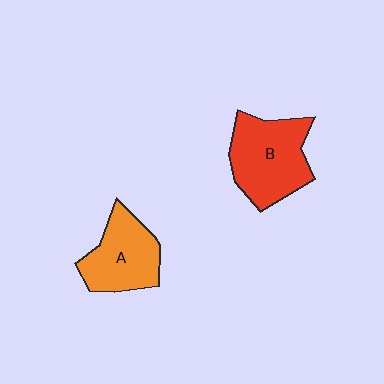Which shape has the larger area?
Shape B (red).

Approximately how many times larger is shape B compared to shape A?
Approximately 1.2 times.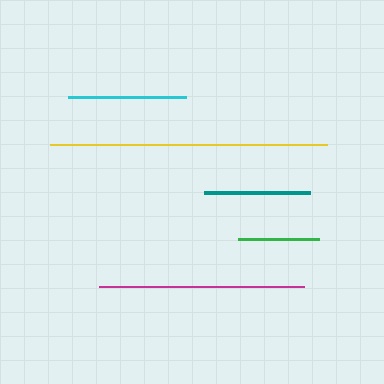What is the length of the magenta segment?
The magenta segment is approximately 204 pixels long.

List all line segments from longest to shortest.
From longest to shortest: yellow, magenta, cyan, teal, green.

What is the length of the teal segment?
The teal segment is approximately 105 pixels long.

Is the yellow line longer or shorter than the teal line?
The yellow line is longer than the teal line.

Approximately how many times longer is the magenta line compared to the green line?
The magenta line is approximately 2.5 times the length of the green line.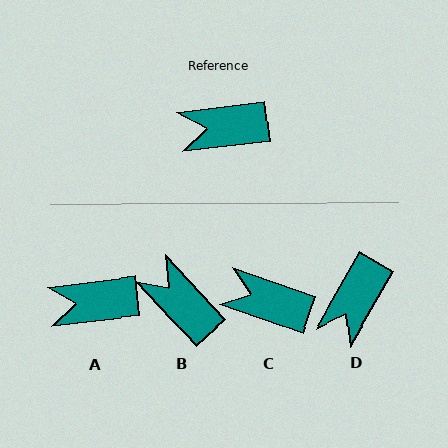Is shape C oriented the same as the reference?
No, it is off by about 26 degrees.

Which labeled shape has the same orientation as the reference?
A.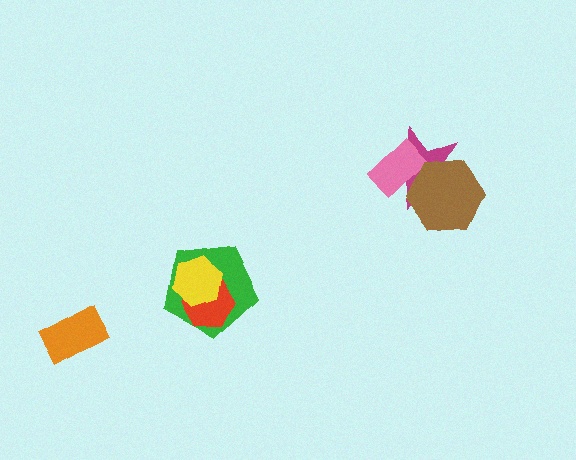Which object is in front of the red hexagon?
The yellow hexagon is in front of the red hexagon.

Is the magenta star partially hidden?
Yes, it is partially covered by another shape.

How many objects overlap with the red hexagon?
2 objects overlap with the red hexagon.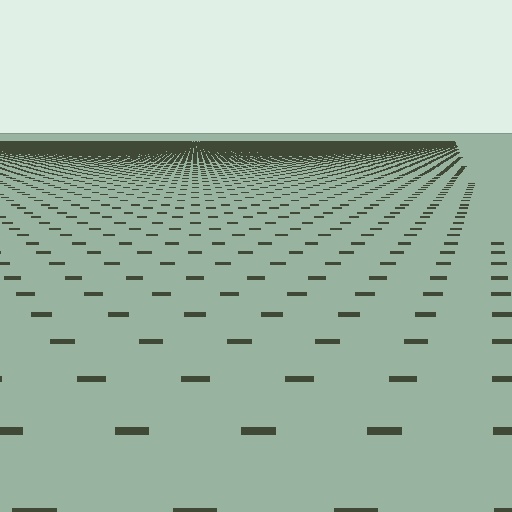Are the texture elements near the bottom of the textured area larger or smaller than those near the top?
Larger. Near the bottom, elements are closer to the viewer and appear at a bigger on-screen size.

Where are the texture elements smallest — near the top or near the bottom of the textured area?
Near the top.